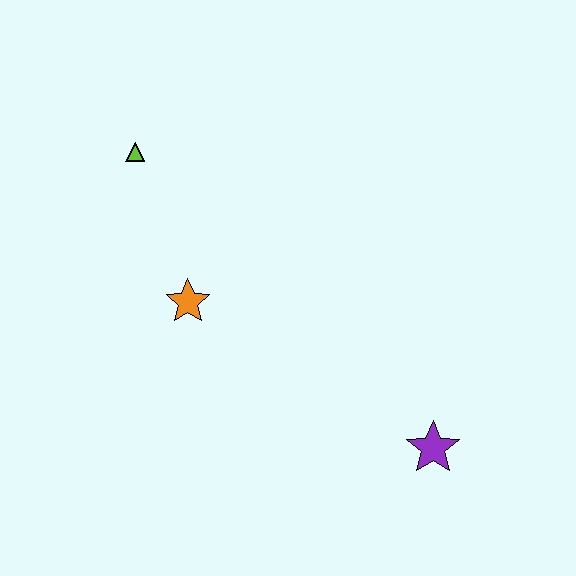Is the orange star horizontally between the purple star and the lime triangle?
Yes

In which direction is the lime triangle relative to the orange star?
The lime triangle is above the orange star.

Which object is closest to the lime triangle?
The orange star is closest to the lime triangle.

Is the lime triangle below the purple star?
No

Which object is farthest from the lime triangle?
The purple star is farthest from the lime triangle.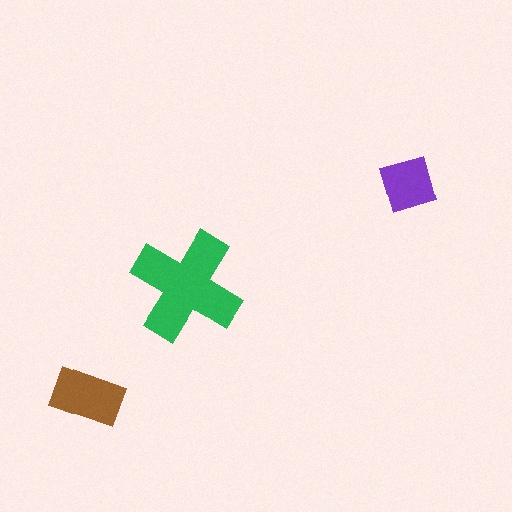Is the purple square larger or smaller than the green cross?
Smaller.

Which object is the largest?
The green cross.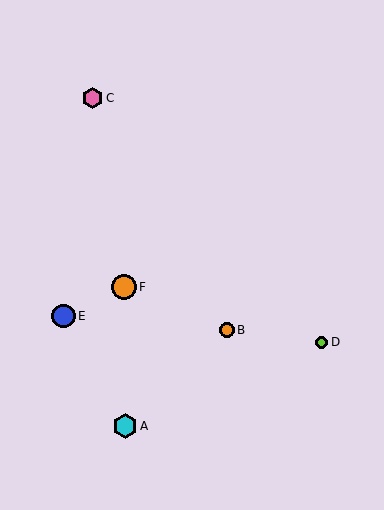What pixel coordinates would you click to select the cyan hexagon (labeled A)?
Click at (125, 426) to select the cyan hexagon A.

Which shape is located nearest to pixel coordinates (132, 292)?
The orange circle (labeled F) at (124, 287) is nearest to that location.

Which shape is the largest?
The orange circle (labeled F) is the largest.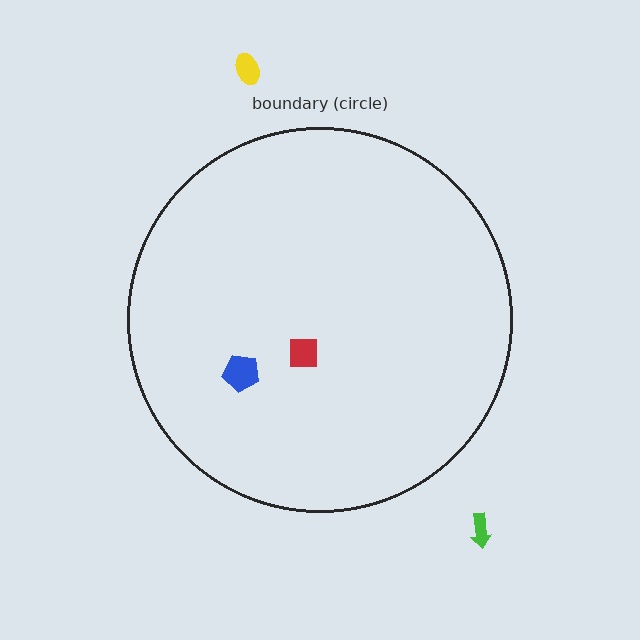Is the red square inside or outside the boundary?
Inside.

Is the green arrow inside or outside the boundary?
Outside.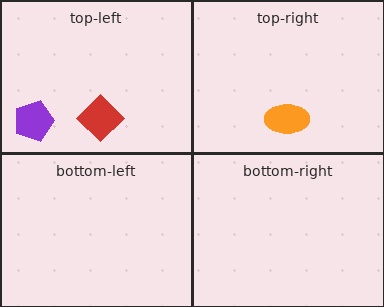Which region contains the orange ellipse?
The top-right region.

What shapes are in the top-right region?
The orange ellipse.